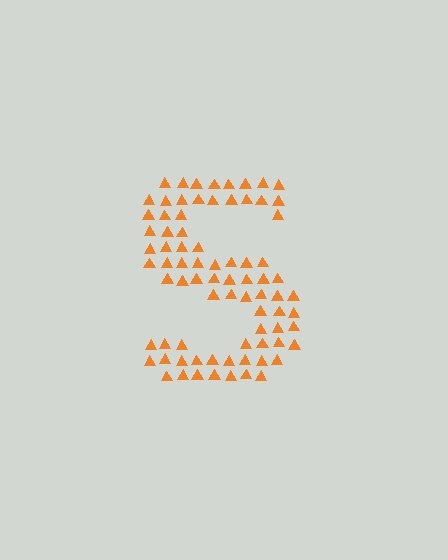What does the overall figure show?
The overall figure shows the letter S.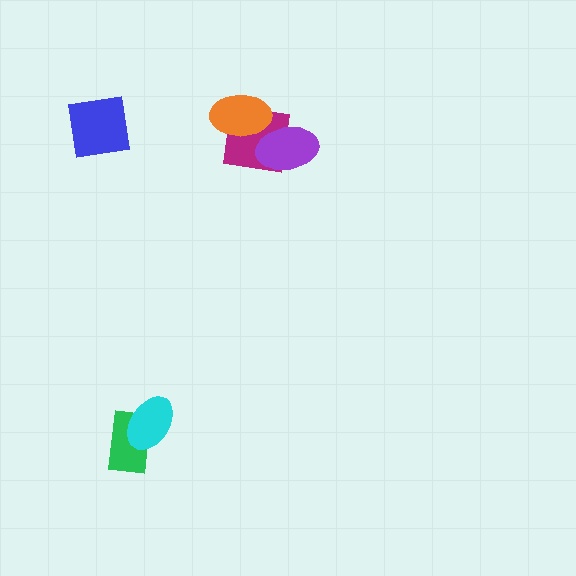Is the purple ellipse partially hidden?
No, no other shape covers it.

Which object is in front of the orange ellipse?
The purple ellipse is in front of the orange ellipse.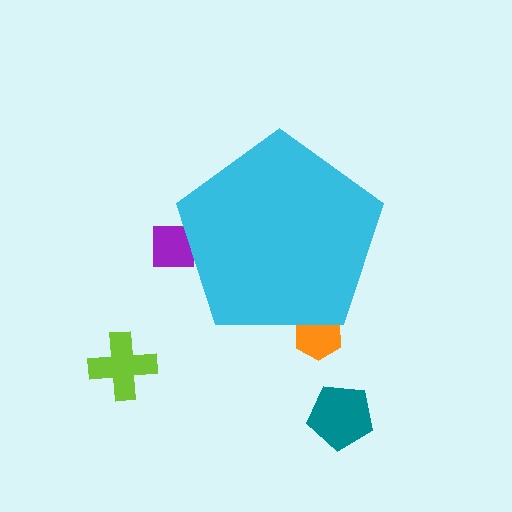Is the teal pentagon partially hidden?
No, the teal pentagon is fully visible.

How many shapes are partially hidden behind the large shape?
2 shapes are partially hidden.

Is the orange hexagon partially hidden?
Yes, the orange hexagon is partially hidden behind the cyan pentagon.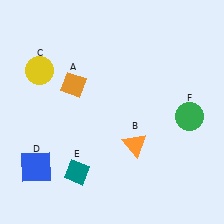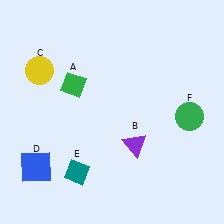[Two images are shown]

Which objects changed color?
A changed from orange to green. B changed from orange to purple.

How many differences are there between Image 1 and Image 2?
There are 2 differences between the two images.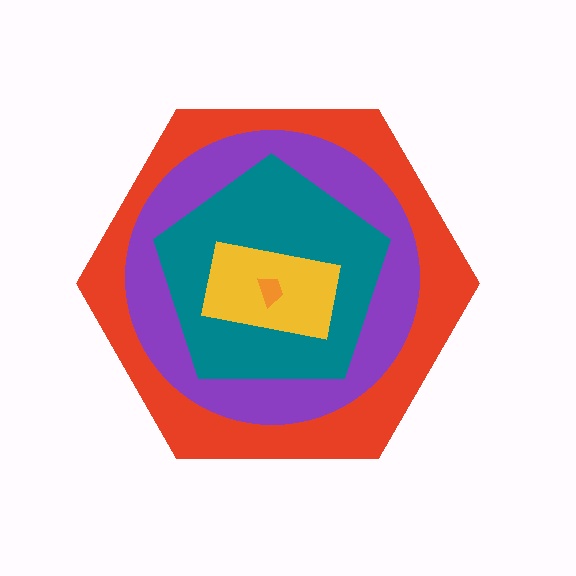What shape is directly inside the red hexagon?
The purple circle.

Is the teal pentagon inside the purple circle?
Yes.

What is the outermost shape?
The red hexagon.